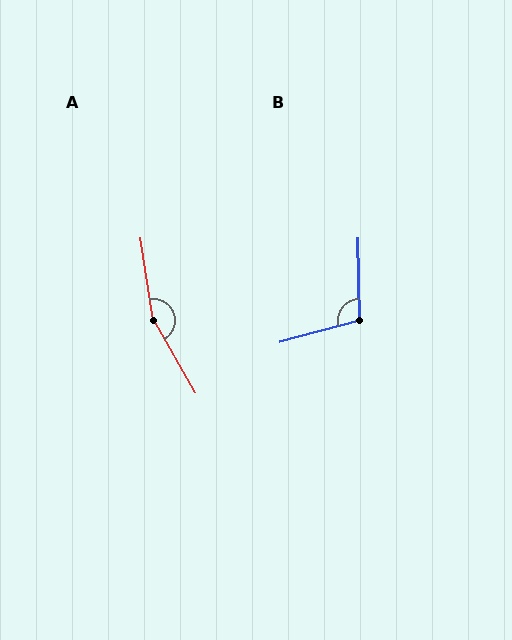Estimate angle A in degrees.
Approximately 159 degrees.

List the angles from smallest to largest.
B (104°), A (159°).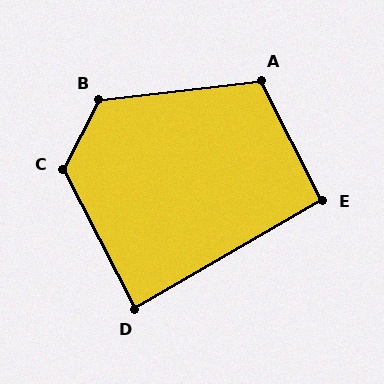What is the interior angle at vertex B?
Approximately 124 degrees (obtuse).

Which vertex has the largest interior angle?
C, at approximately 126 degrees.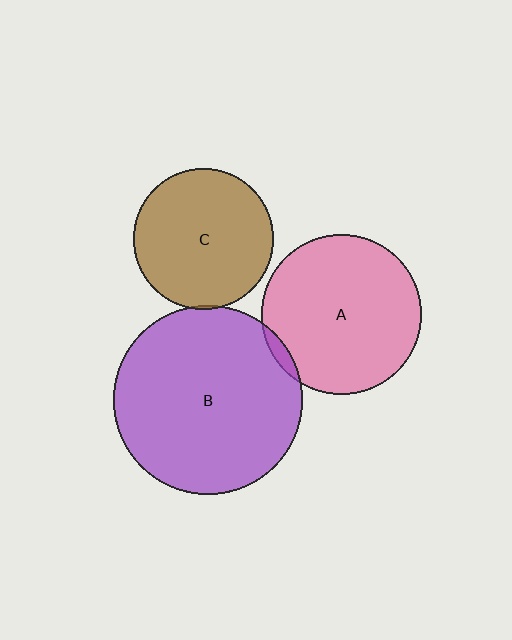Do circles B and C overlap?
Yes.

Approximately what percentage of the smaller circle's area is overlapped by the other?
Approximately 5%.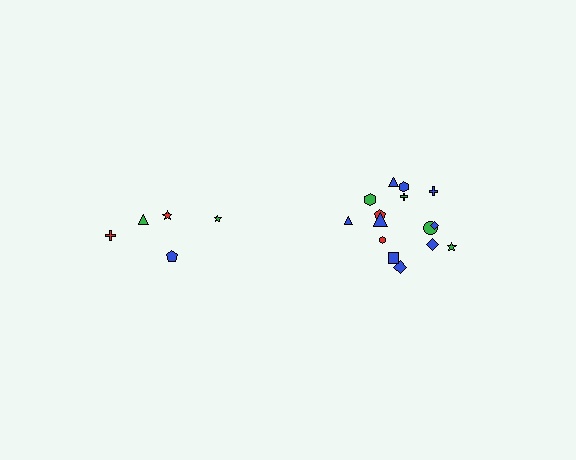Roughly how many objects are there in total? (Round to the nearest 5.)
Roughly 20 objects in total.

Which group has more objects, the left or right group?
The right group.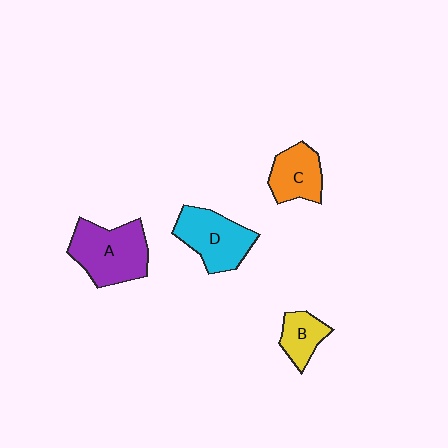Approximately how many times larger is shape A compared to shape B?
Approximately 2.1 times.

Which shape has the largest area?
Shape A (purple).